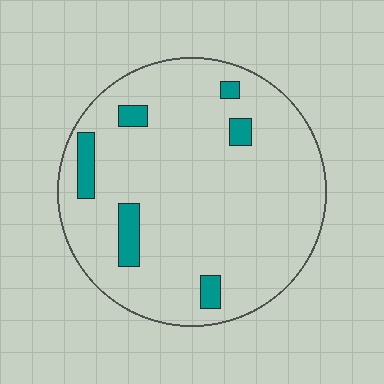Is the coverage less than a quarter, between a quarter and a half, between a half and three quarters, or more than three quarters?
Less than a quarter.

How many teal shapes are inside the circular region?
6.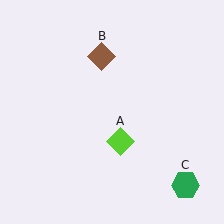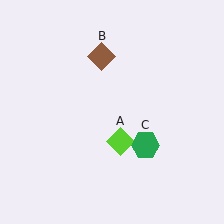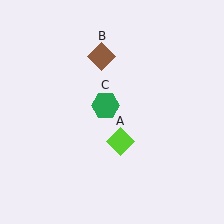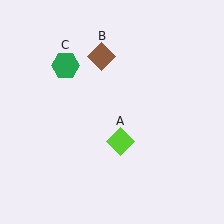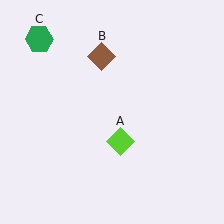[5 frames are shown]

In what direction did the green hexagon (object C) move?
The green hexagon (object C) moved up and to the left.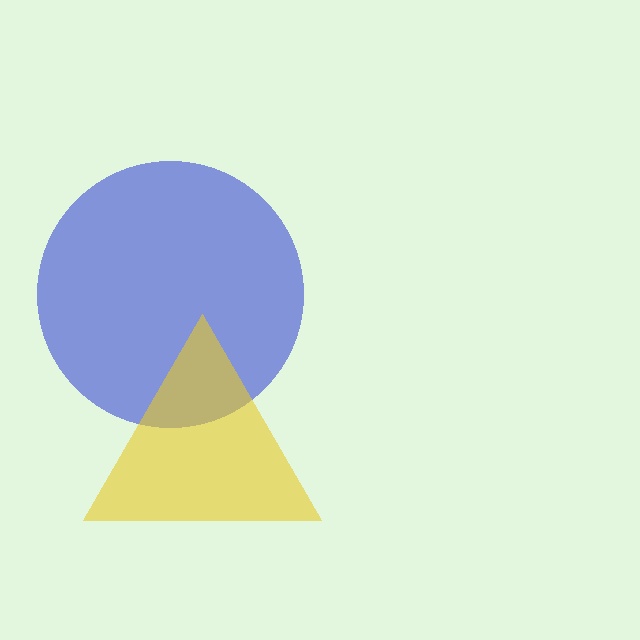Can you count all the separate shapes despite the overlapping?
Yes, there are 2 separate shapes.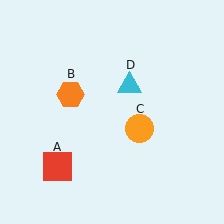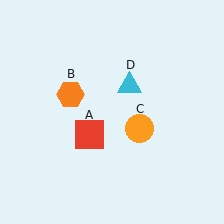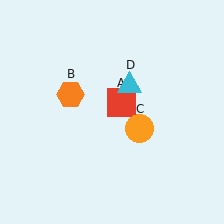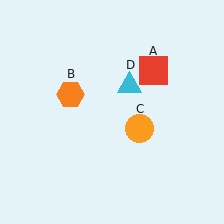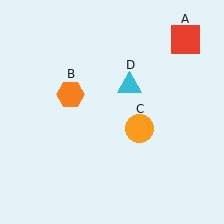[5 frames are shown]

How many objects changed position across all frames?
1 object changed position: red square (object A).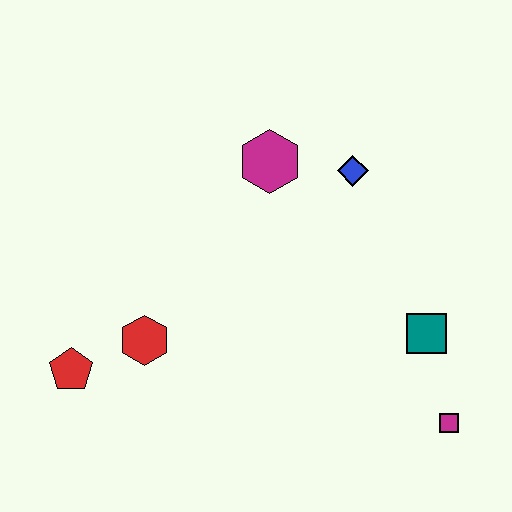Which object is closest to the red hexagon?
The red pentagon is closest to the red hexagon.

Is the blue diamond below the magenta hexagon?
Yes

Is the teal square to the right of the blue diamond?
Yes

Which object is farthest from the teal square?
The red pentagon is farthest from the teal square.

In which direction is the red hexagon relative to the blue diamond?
The red hexagon is to the left of the blue diamond.